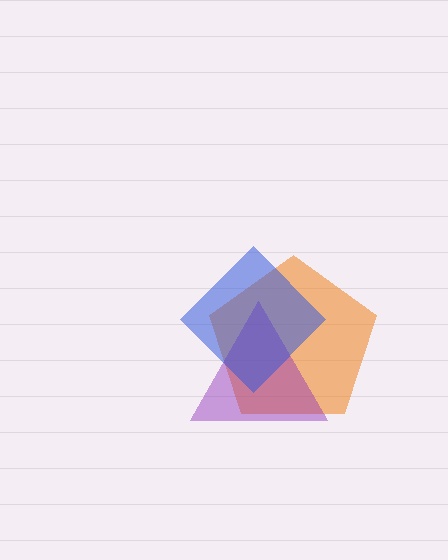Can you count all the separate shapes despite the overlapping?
Yes, there are 3 separate shapes.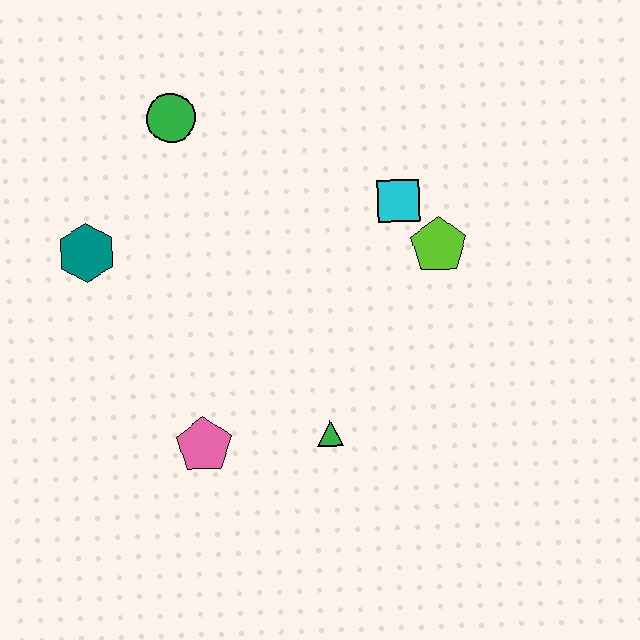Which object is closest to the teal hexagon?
The green circle is closest to the teal hexagon.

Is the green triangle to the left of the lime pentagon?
Yes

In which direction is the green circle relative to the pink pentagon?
The green circle is above the pink pentagon.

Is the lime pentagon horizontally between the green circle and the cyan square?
No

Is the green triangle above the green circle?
No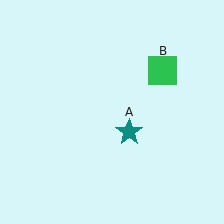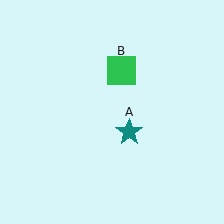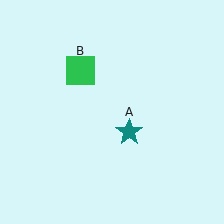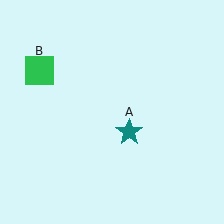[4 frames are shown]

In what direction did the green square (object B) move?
The green square (object B) moved left.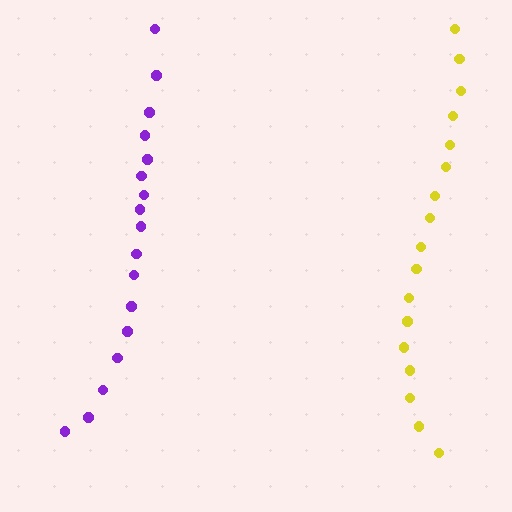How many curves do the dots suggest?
There are 2 distinct paths.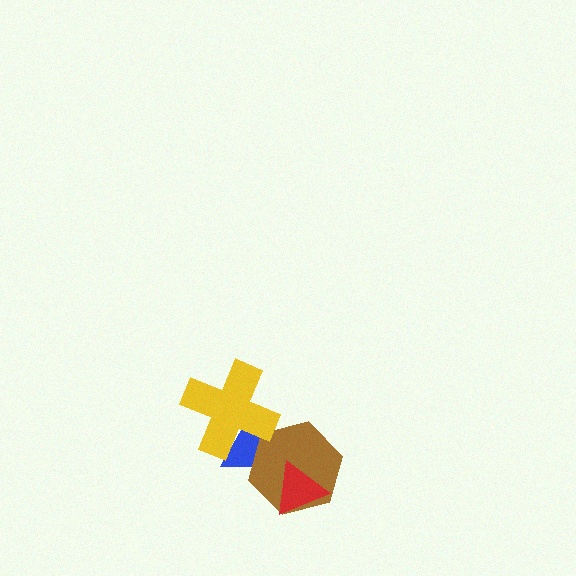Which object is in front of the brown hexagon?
The red triangle is in front of the brown hexagon.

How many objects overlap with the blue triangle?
3 objects overlap with the blue triangle.